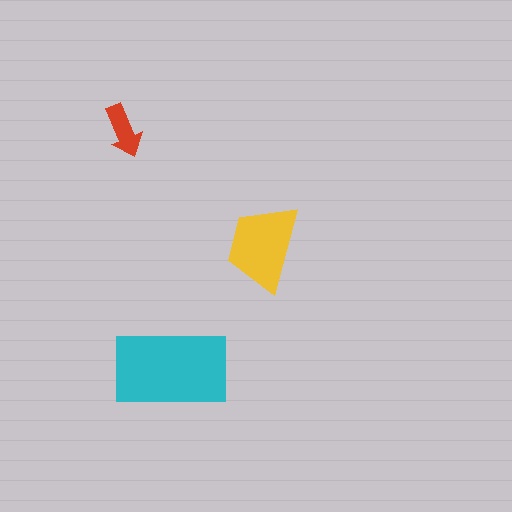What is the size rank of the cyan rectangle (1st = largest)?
1st.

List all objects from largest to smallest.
The cyan rectangle, the yellow trapezoid, the red arrow.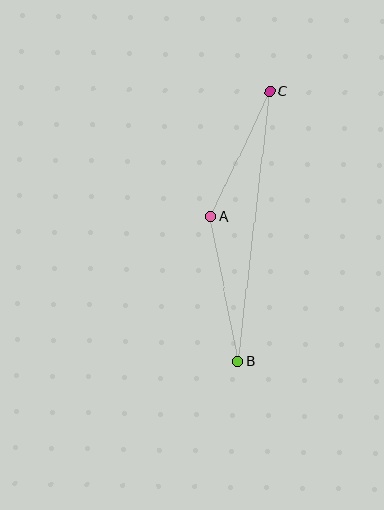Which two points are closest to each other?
Points A and C are closest to each other.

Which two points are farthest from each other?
Points B and C are farthest from each other.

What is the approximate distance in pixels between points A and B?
The distance between A and B is approximately 147 pixels.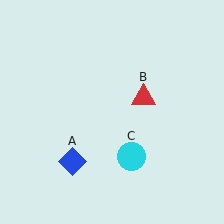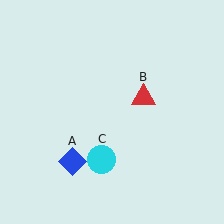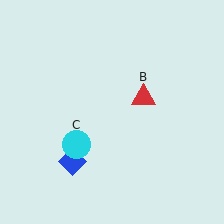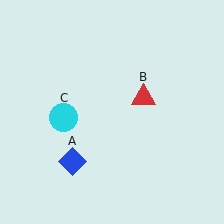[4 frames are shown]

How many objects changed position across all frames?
1 object changed position: cyan circle (object C).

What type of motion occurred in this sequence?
The cyan circle (object C) rotated clockwise around the center of the scene.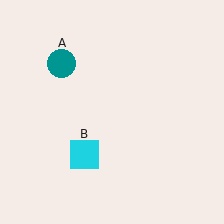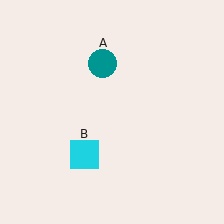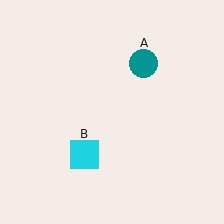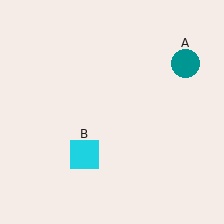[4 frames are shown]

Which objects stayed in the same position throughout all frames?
Cyan square (object B) remained stationary.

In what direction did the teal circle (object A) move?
The teal circle (object A) moved right.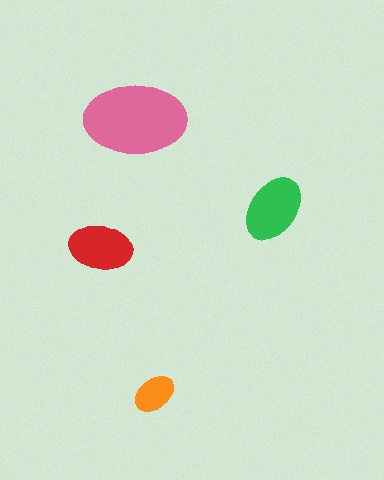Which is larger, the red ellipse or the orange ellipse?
The red one.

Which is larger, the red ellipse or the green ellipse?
The green one.